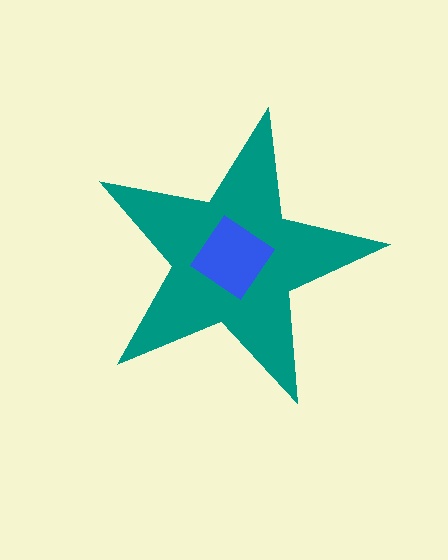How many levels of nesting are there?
2.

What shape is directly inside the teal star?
The blue diamond.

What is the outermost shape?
The teal star.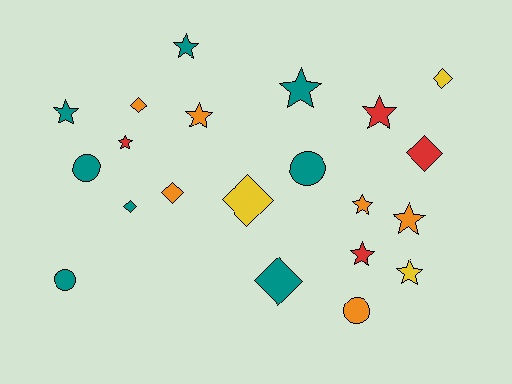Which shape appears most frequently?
Star, with 10 objects.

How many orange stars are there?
There are 3 orange stars.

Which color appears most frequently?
Teal, with 8 objects.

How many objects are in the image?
There are 21 objects.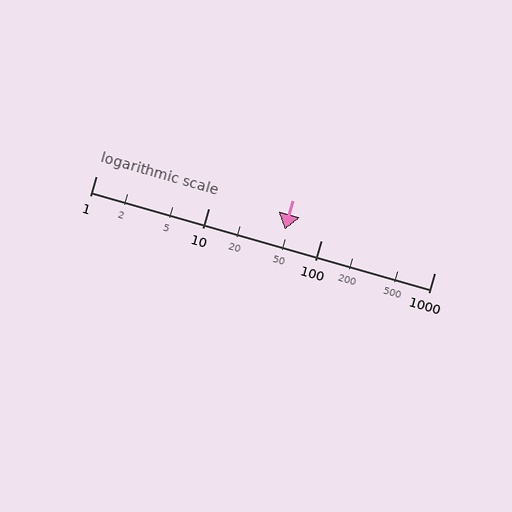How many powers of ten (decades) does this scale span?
The scale spans 3 decades, from 1 to 1000.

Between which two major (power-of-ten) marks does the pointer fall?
The pointer is between 10 and 100.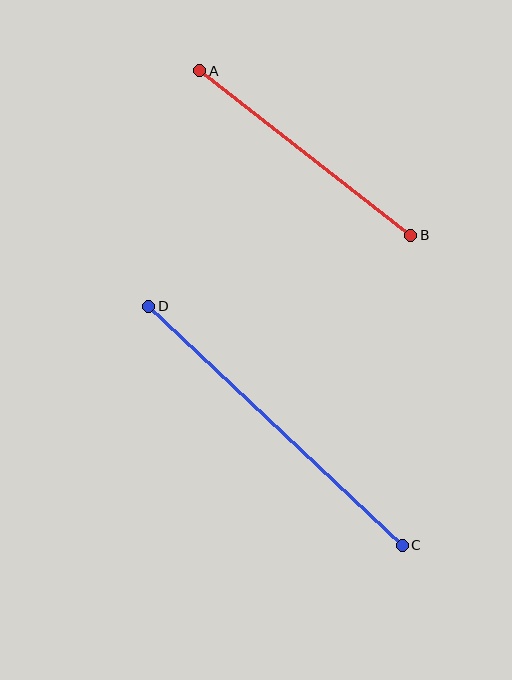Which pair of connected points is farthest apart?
Points C and D are farthest apart.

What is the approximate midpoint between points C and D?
The midpoint is at approximately (276, 426) pixels.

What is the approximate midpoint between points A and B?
The midpoint is at approximately (305, 153) pixels.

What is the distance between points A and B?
The distance is approximately 267 pixels.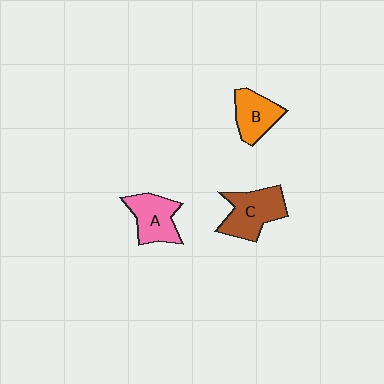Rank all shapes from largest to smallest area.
From largest to smallest: C (brown), A (pink), B (orange).